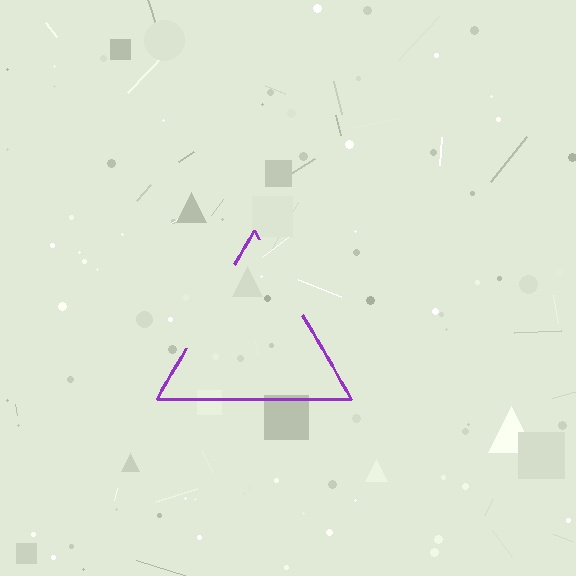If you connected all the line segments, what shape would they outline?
They would outline a triangle.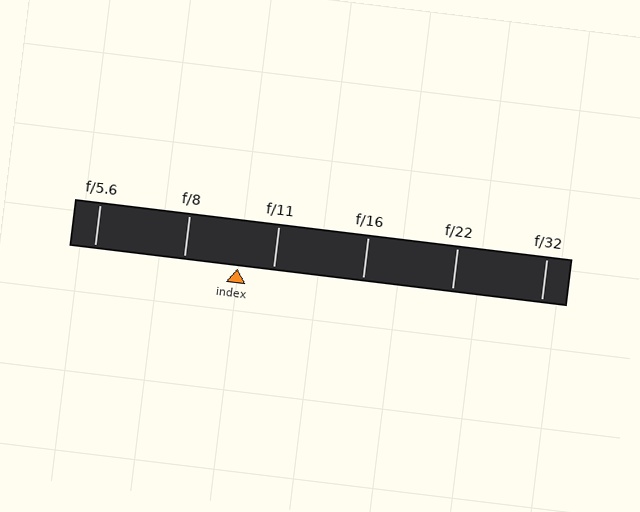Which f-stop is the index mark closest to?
The index mark is closest to f/11.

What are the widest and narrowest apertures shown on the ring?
The widest aperture shown is f/5.6 and the narrowest is f/32.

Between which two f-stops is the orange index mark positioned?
The index mark is between f/8 and f/11.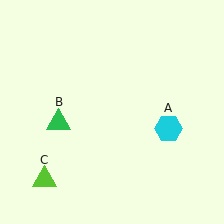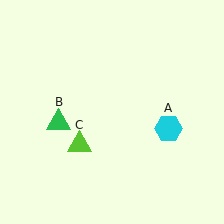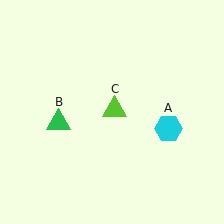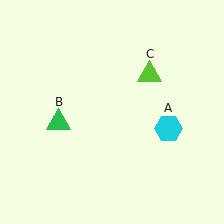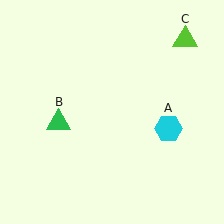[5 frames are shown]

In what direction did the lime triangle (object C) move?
The lime triangle (object C) moved up and to the right.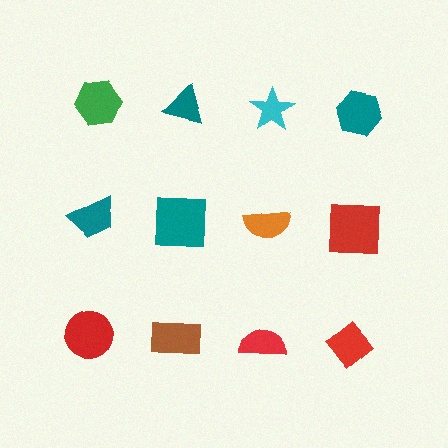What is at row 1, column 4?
A teal hexagon.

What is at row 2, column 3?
An orange semicircle.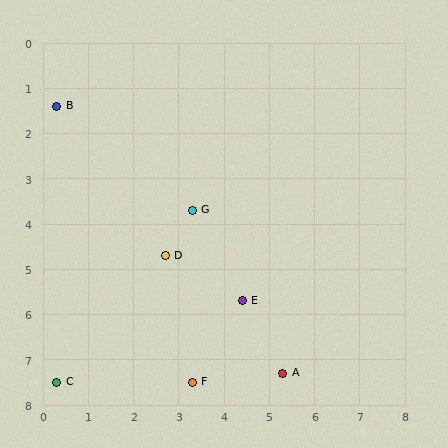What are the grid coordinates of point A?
Point A is at approximately (5.3, 7.3).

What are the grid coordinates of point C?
Point C is at approximately (0.3, 7.5).